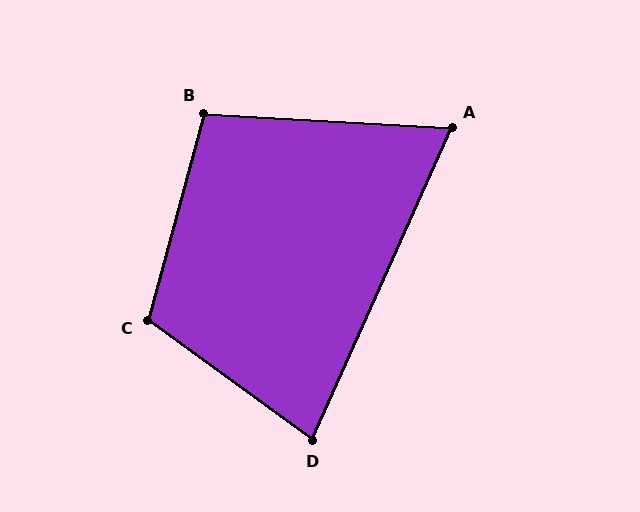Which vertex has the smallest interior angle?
A, at approximately 69 degrees.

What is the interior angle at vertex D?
Approximately 78 degrees (acute).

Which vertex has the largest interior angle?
C, at approximately 111 degrees.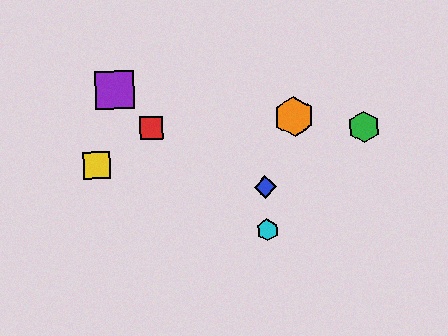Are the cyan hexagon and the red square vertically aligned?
No, the cyan hexagon is at x≈267 and the red square is at x≈151.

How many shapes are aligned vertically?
2 shapes (the blue diamond, the cyan hexagon) are aligned vertically.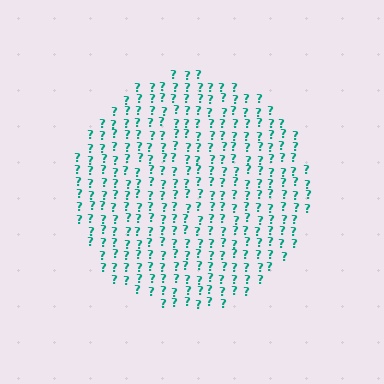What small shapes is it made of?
It is made of small question marks.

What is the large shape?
The large shape is a circle.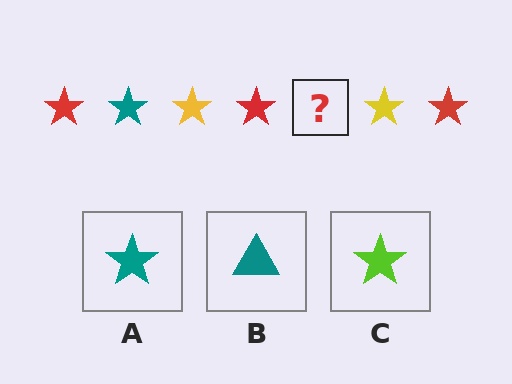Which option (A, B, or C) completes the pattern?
A.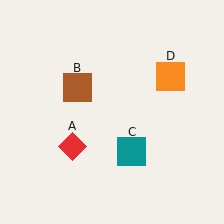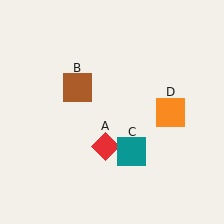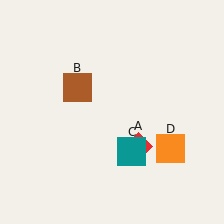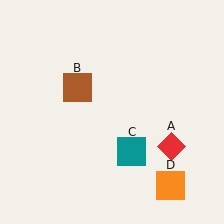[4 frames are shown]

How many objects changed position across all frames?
2 objects changed position: red diamond (object A), orange square (object D).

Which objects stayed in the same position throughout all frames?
Brown square (object B) and teal square (object C) remained stationary.